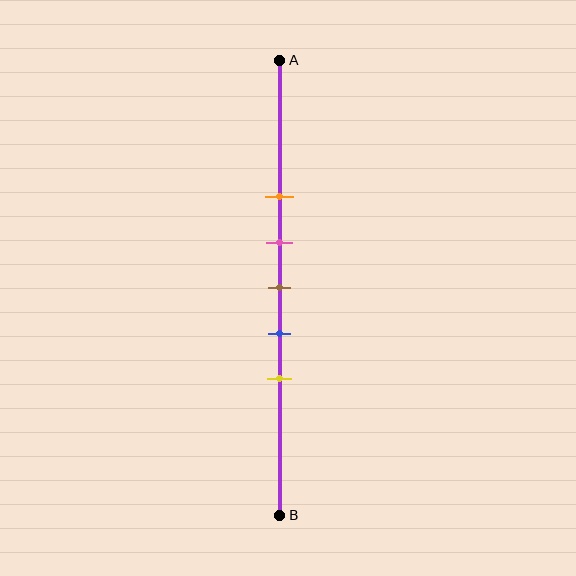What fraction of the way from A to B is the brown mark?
The brown mark is approximately 50% (0.5) of the way from A to B.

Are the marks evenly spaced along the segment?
Yes, the marks are approximately evenly spaced.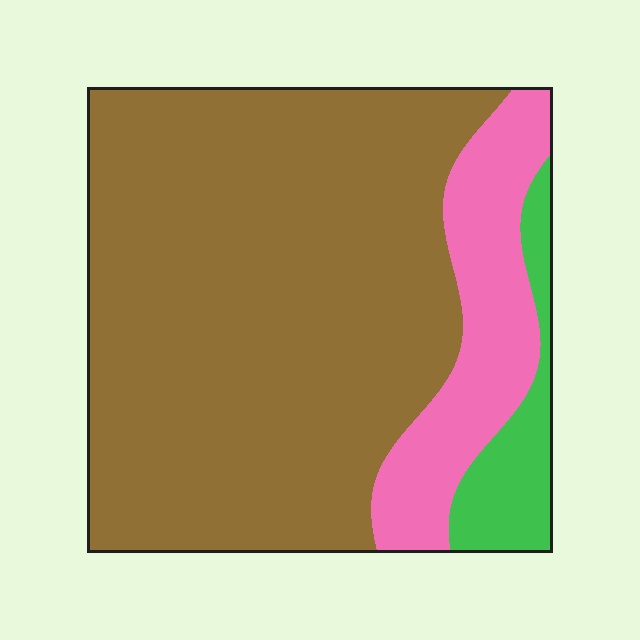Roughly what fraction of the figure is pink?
Pink covers 17% of the figure.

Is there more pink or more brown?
Brown.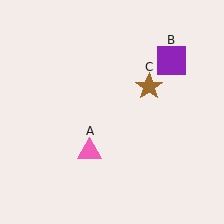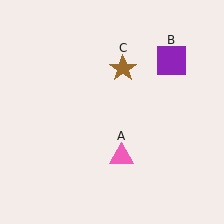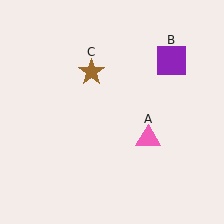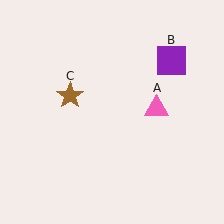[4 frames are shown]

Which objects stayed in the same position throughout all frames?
Purple square (object B) remained stationary.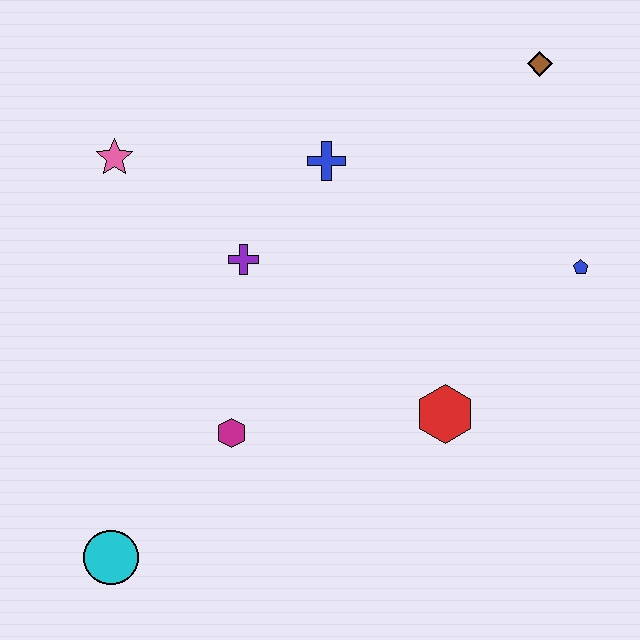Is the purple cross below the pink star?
Yes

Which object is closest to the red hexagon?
The blue pentagon is closest to the red hexagon.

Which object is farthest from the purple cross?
The brown diamond is farthest from the purple cross.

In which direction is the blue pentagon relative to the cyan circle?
The blue pentagon is to the right of the cyan circle.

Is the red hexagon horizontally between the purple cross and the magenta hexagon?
No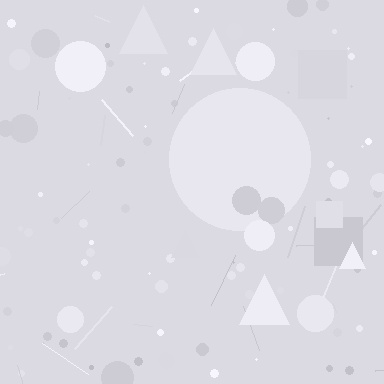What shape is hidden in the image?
A circle is hidden in the image.